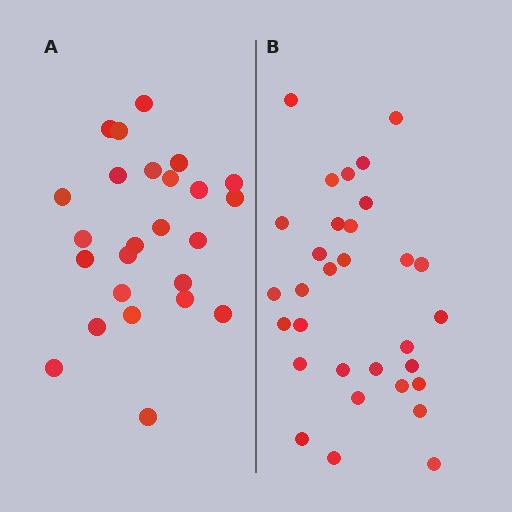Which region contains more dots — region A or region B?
Region B (the right region) has more dots.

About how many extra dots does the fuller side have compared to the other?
Region B has about 6 more dots than region A.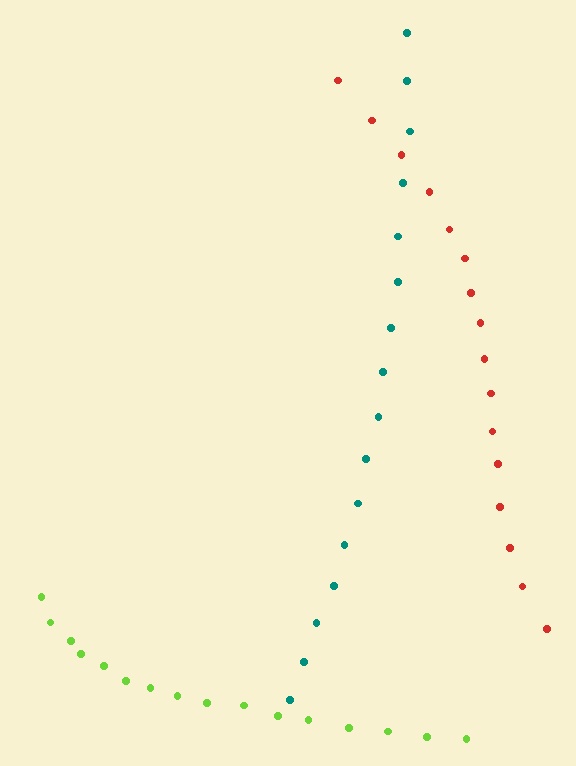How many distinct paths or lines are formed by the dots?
There are 3 distinct paths.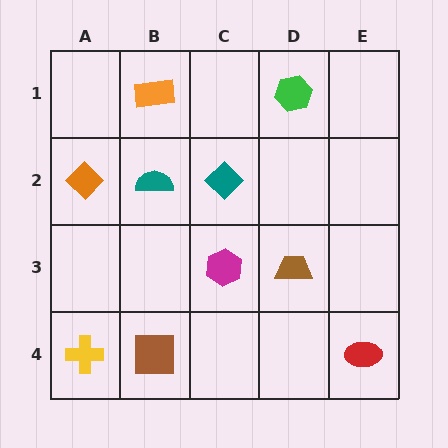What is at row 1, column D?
A green hexagon.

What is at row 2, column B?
A teal semicircle.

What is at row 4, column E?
A red ellipse.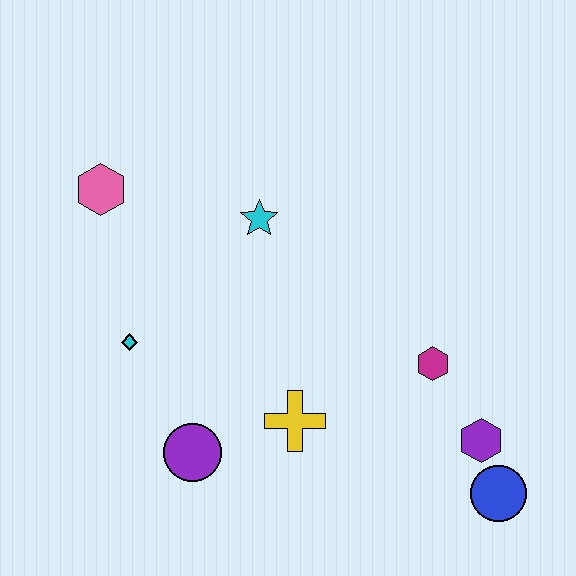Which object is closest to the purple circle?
The yellow cross is closest to the purple circle.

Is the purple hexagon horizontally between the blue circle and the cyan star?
Yes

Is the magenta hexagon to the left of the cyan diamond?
No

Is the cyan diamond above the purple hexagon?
Yes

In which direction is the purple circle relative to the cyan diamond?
The purple circle is below the cyan diamond.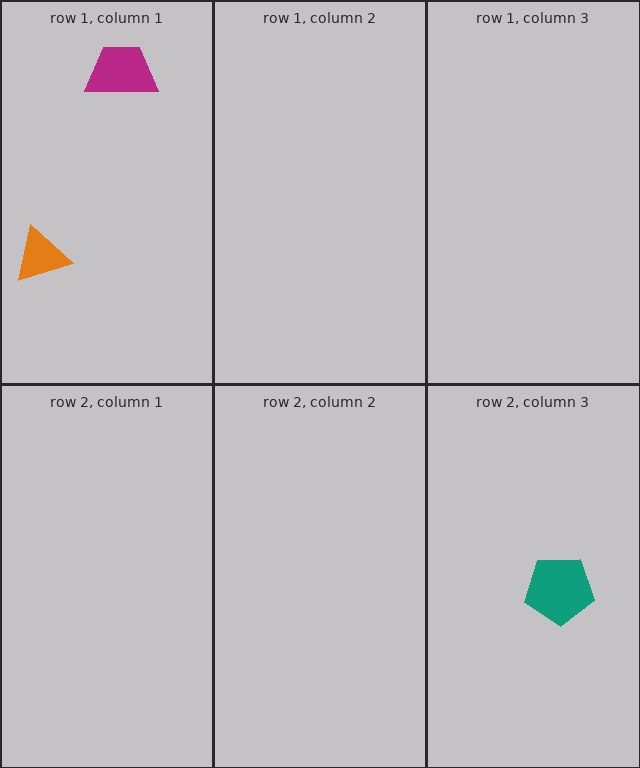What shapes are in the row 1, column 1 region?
The magenta trapezoid, the orange triangle.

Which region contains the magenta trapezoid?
The row 1, column 1 region.